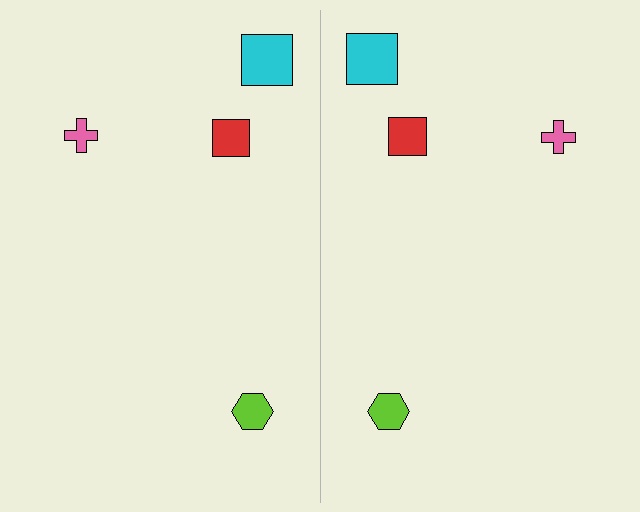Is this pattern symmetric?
Yes, this pattern has bilateral (reflection) symmetry.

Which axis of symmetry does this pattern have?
The pattern has a vertical axis of symmetry running through the center of the image.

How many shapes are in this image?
There are 8 shapes in this image.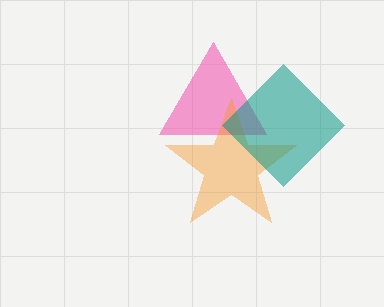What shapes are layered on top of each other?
The layered shapes are: a pink triangle, an orange star, a teal diamond.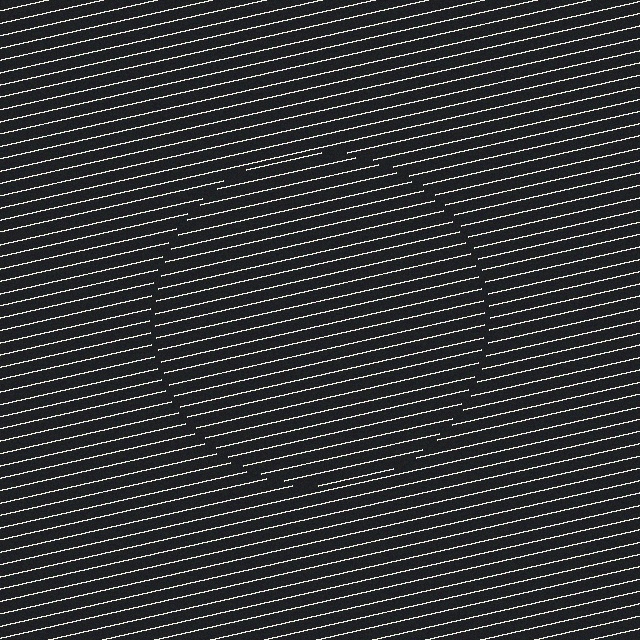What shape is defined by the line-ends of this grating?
An illusory circle. The interior of the shape contains the same grating, shifted by half a period — the contour is defined by the phase discontinuity where line-ends from the inner and outer gratings abut.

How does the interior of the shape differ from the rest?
The interior of the shape contains the same grating, shifted by half a period — the contour is defined by the phase discontinuity where line-ends from the inner and outer gratings abut.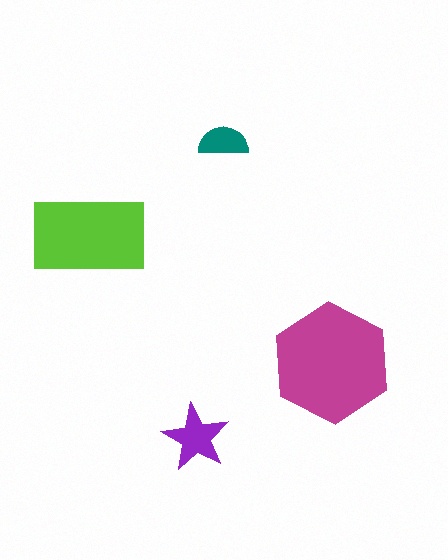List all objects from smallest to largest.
The teal semicircle, the purple star, the lime rectangle, the magenta hexagon.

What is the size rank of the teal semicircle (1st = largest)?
4th.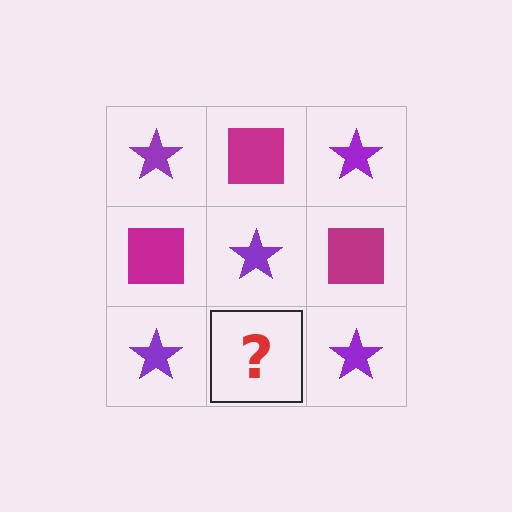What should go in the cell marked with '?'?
The missing cell should contain a magenta square.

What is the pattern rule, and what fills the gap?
The rule is that it alternates purple star and magenta square in a checkerboard pattern. The gap should be filled with a magenta square.